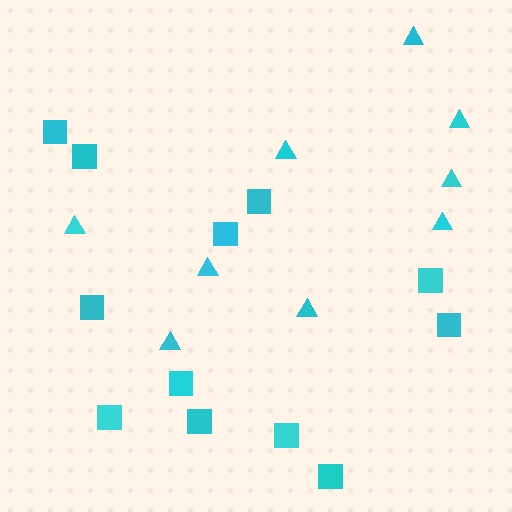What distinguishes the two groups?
There are 2 groups: one group of triangles (9) and one group of squares (12).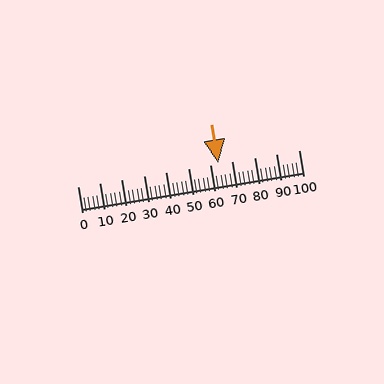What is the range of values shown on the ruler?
The ruler shows values from 0 to 100.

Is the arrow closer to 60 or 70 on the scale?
The arrow is closer to 60.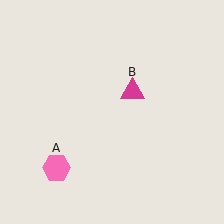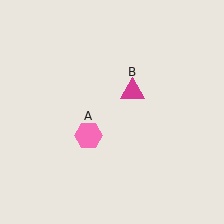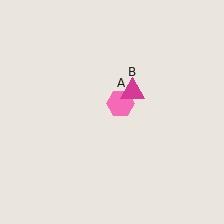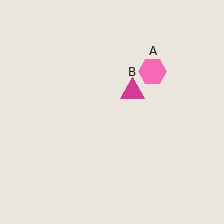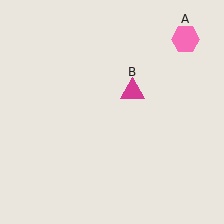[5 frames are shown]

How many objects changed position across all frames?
1 object changed position: pink hexagon (object A).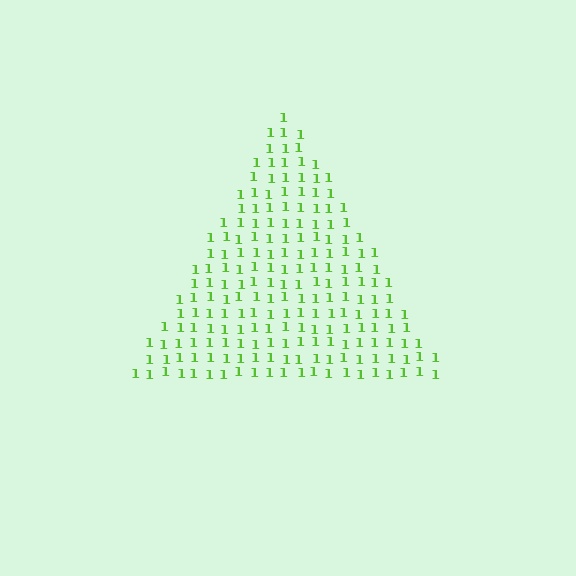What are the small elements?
The small elements are digit 1's.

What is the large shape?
The large shape is a triangle.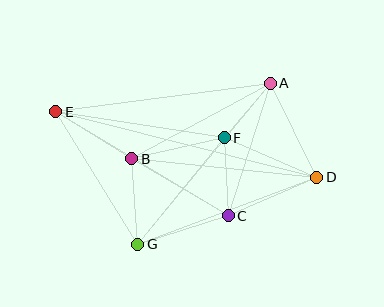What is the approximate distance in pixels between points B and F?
The distance between B and F is approximately 95 pixels.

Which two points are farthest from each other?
Points D and E are farthest from each other.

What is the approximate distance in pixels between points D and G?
The distance between D and G is approximately 191 pixels.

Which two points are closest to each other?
Points A and F are closest to each other.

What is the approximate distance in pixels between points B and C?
The distance between B and C is approximately 112 pixels.